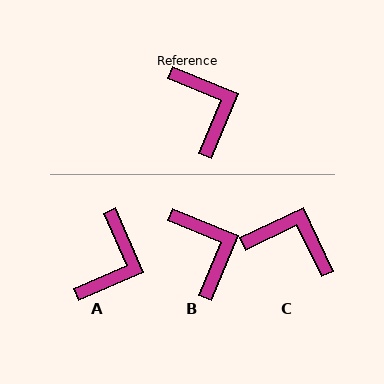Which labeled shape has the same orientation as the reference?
B.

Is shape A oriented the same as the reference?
No, it is off by about 44 degrees.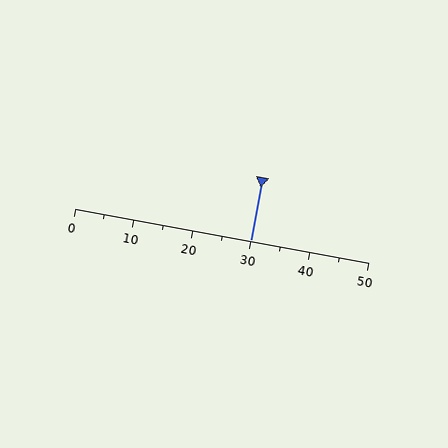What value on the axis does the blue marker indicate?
The marker indicates approximately 30.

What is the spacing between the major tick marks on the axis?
The major ticks are spaced 10 apart.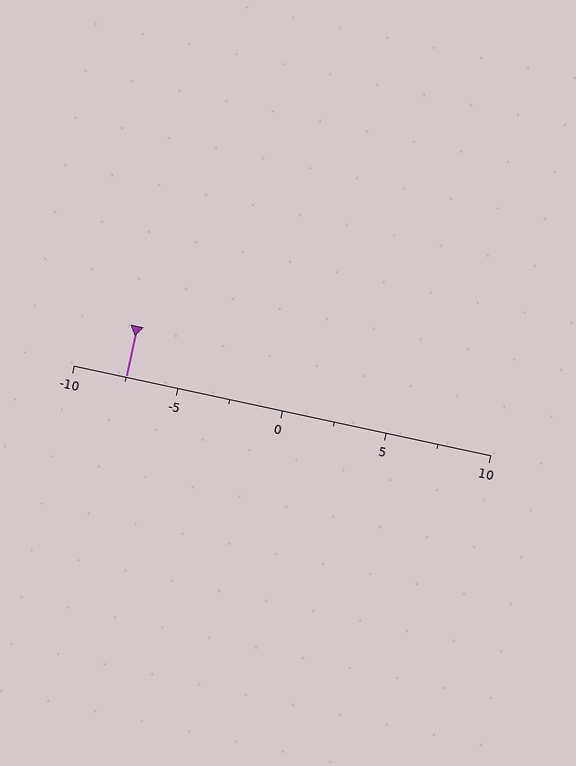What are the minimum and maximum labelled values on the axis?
The axis runs from -10 to 10.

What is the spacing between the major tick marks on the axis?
The major ticks are spaced 5 apart.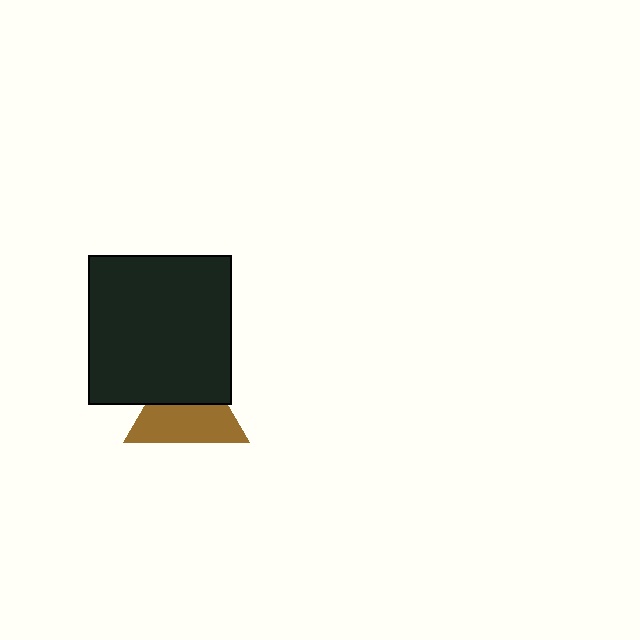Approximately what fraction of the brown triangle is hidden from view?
Roughly 43% of the brown triangle is hidden behind the black rectangle.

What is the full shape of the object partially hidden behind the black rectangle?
The partially hidden object is a brown triangle.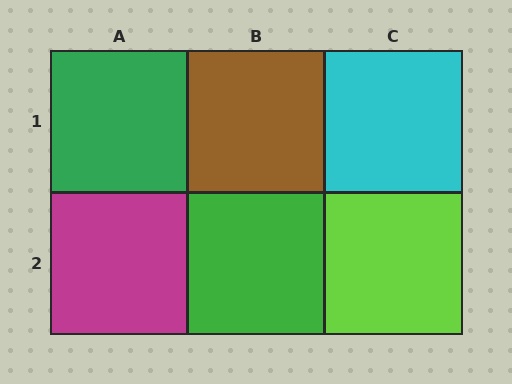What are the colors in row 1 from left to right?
Green, brown, cyan.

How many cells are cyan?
1 cell is cyan.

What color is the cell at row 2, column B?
Green.